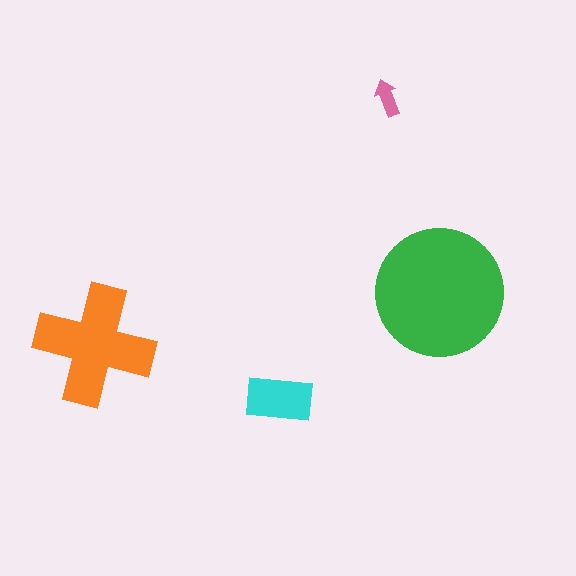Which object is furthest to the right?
The green circle is rightmost.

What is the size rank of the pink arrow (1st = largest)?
4th.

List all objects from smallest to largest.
The pink arrow, the cyan rectangle, the orange cross, the green circle.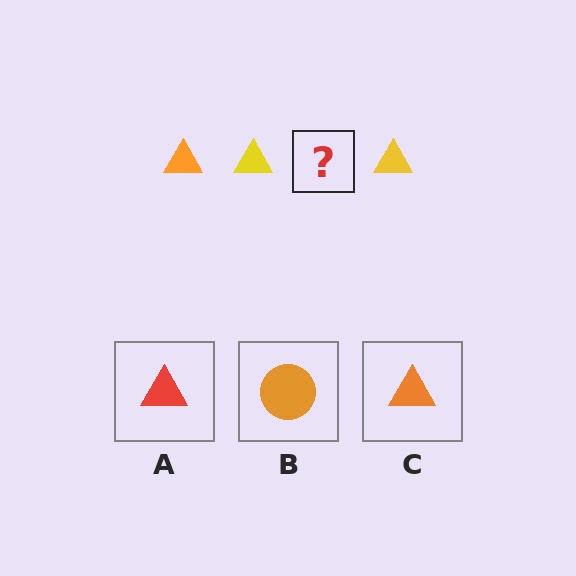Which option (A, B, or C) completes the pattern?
C.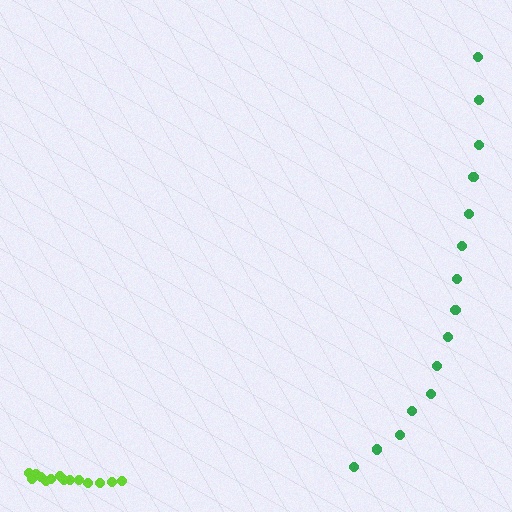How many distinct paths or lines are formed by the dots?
There are 2 distinct paths.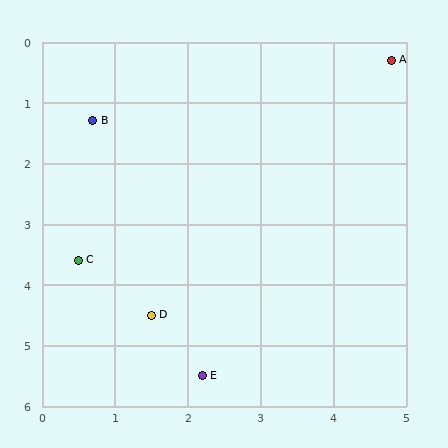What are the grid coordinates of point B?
Point B is at approximately (0.7, 1.3).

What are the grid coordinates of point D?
Point D is at approximately (1.5, 4.5).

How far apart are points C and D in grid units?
Points C and D are about 1.3 grid units apart.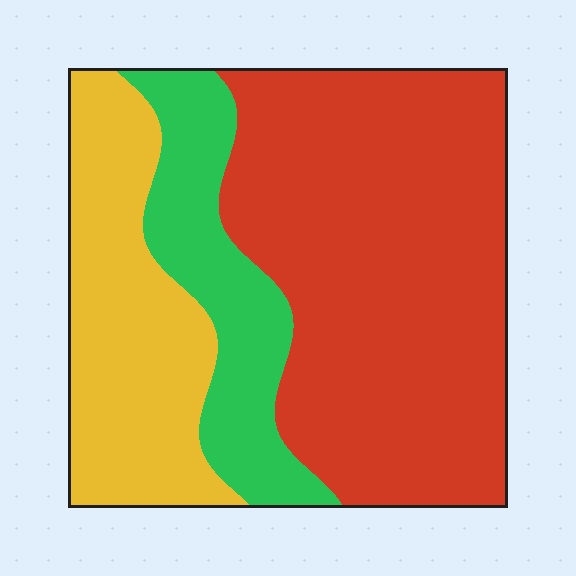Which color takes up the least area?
Green, at roughly 20%.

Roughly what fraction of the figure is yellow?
Yellow covers roughly 25% of the figure.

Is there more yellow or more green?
Yellow.